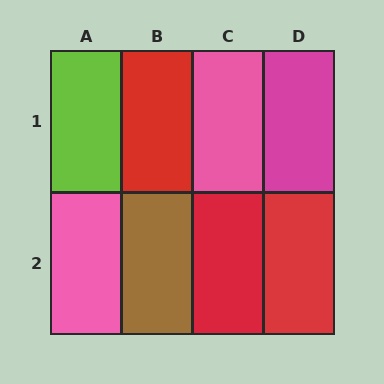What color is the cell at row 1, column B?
Red.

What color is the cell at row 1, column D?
Magenta.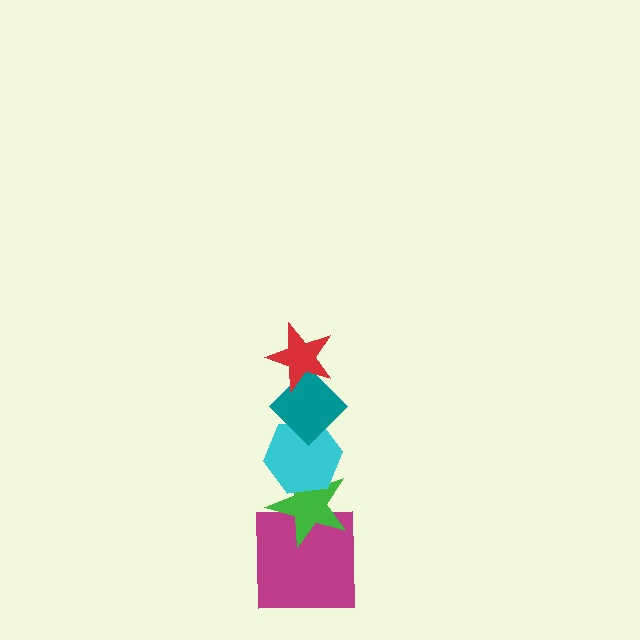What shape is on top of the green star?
The cyan hexagon is on top of the green star.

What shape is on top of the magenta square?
The green star is on top of the magenta square.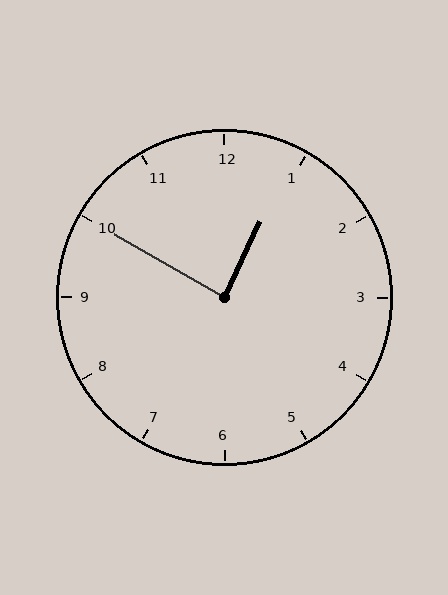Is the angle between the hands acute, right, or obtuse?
It is right.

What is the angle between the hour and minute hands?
Approximately 85 degrees.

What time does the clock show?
12:50.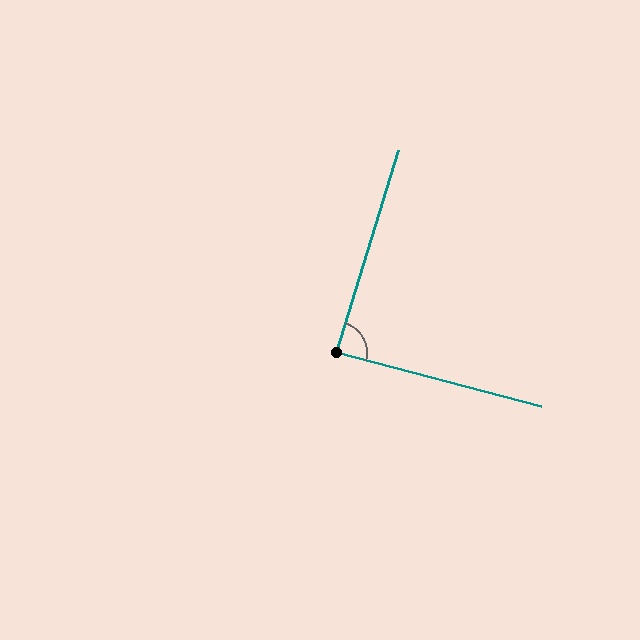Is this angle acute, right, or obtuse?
It is approximately a right angle.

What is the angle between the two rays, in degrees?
Approximately 88 degrees.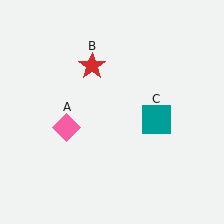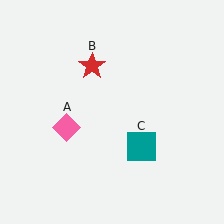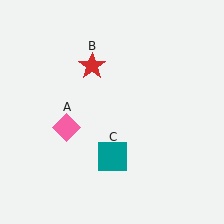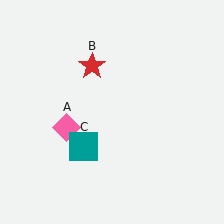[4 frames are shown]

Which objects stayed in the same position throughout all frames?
Pink diamond (object A) and red star (object B) remained stationary.